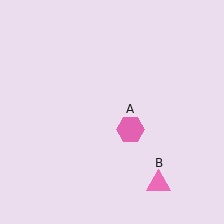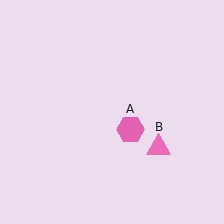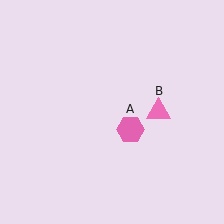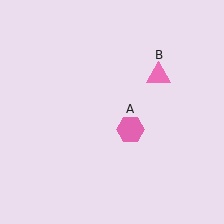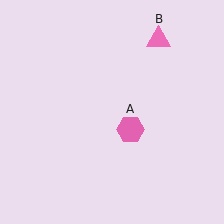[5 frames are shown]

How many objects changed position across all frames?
1 object changed position: pink triangle (object B).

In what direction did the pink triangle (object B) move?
The pink triangle (object B) moved up.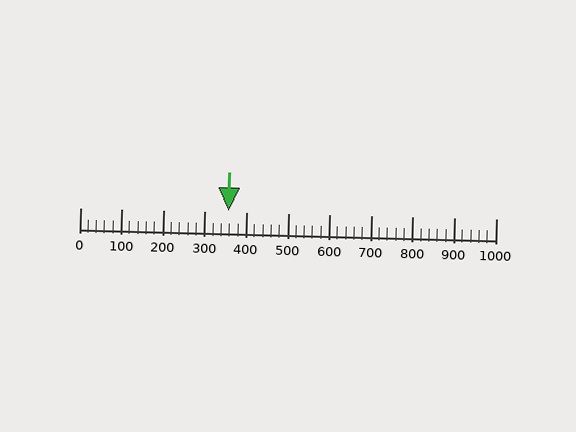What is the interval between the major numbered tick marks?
The major tick marks are spaced 100 units apart.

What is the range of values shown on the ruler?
The ruler shows values from 0 to 1000.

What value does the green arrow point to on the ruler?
The green arrow points to approximately 357.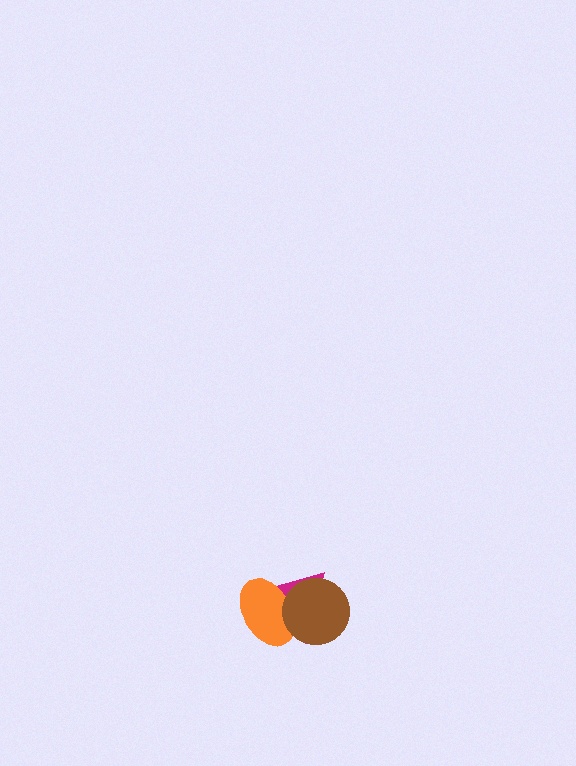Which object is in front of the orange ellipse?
The brown circle is in front of the orange ellipse.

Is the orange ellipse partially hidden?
Yes, it is partially covered by another shape.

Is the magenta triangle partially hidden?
Yes, it is partially covered by another shape.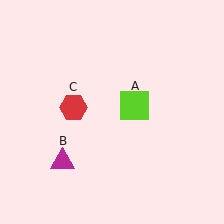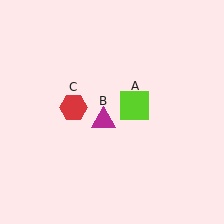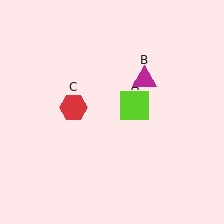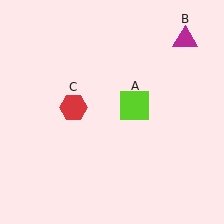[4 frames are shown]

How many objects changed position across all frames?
1 object changed position: magenta triangle (object B).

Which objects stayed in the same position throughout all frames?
Lime square (object A) and red hexagon (object C) remained stationary.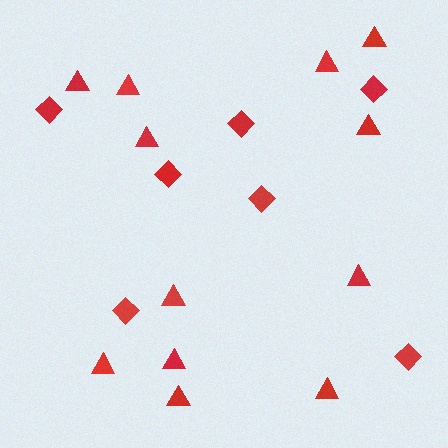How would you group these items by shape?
There are 2 groups: one group of diamonds (7) and one group of triangles (12).